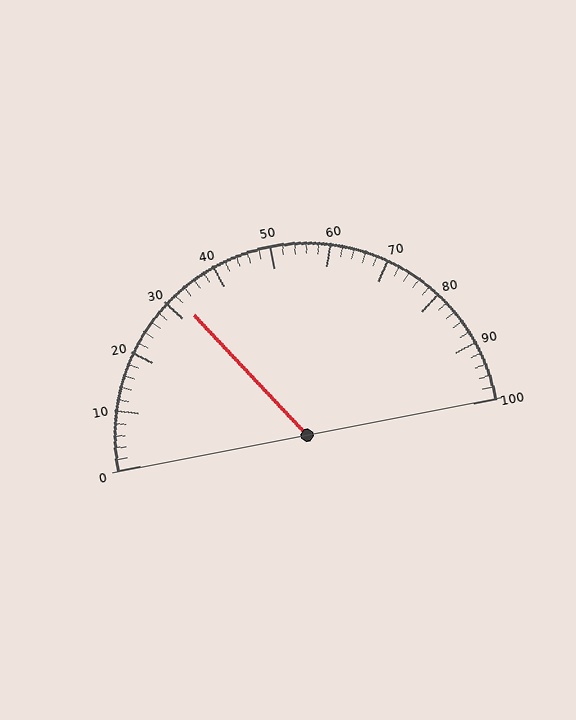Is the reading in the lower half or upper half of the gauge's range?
The reading is in the lower half of the range (0 to 100).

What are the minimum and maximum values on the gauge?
The gauge ranges from 0 to 100.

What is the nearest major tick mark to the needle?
The nearest major tick mark is 30.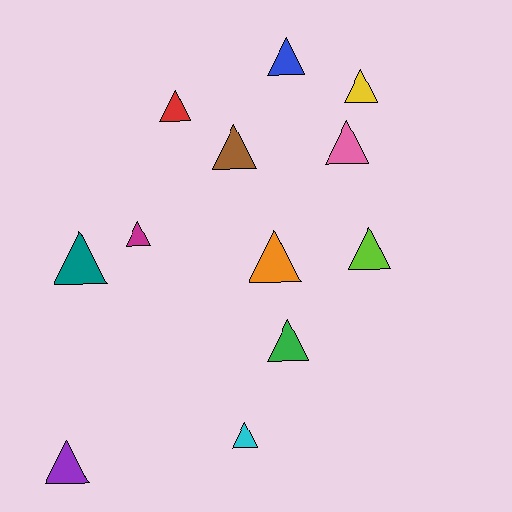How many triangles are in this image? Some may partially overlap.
There are 12 triangles.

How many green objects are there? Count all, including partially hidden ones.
There is 1 green object.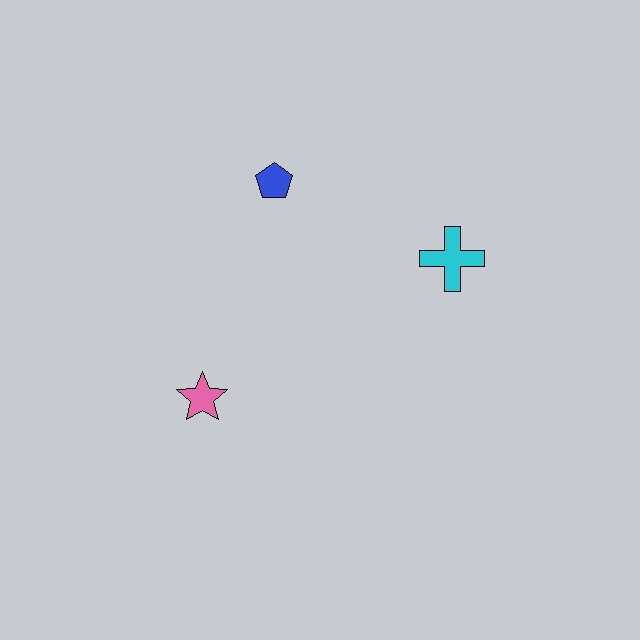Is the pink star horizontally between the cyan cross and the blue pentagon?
No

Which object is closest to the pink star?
The blue pentagon is closest to the pink star.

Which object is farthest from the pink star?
The cyan cross is farthest from the pink star.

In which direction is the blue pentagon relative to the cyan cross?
The blue pentagon is to the left of the cyan cross.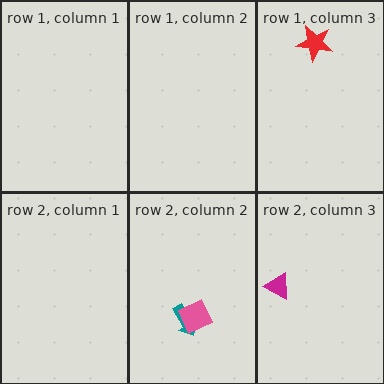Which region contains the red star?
The row 1, column 3 region.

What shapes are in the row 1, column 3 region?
The red star.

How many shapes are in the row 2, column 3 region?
1.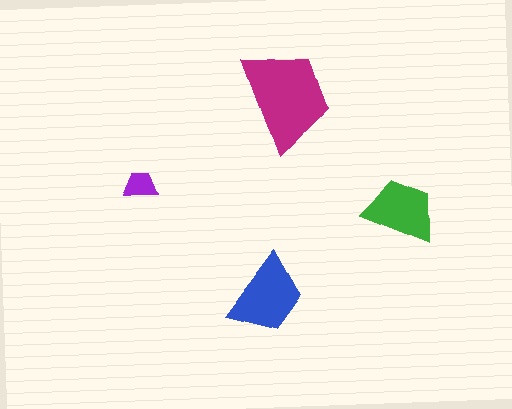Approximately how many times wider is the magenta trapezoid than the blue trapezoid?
About 1.5 times wider.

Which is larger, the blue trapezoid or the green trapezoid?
The blue one.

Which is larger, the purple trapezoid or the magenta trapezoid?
The magenta one.